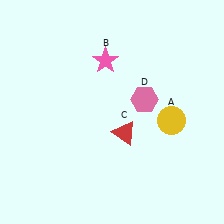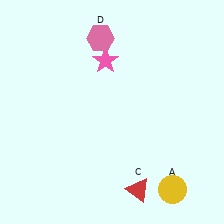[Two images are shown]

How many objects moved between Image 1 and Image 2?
3 objects moved between the two images.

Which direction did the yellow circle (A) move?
The yellow circle (A) moved down.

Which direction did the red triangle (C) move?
The red triangle (C) moved down.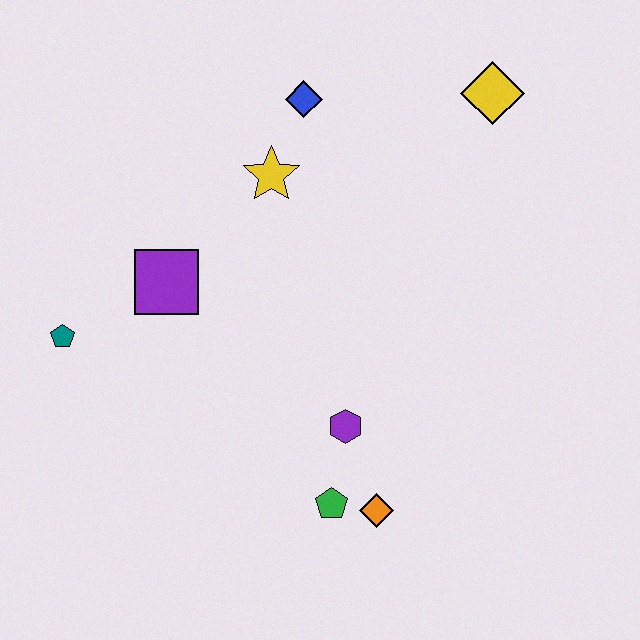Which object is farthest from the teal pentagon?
The yellow diamond is farthest from the teal pentagon.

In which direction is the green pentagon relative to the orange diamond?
The green pentagon is to the left of the orange diamond.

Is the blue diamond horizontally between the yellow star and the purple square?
No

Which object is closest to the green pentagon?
The orange diamond is closest to the green pentagon.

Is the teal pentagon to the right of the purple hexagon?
No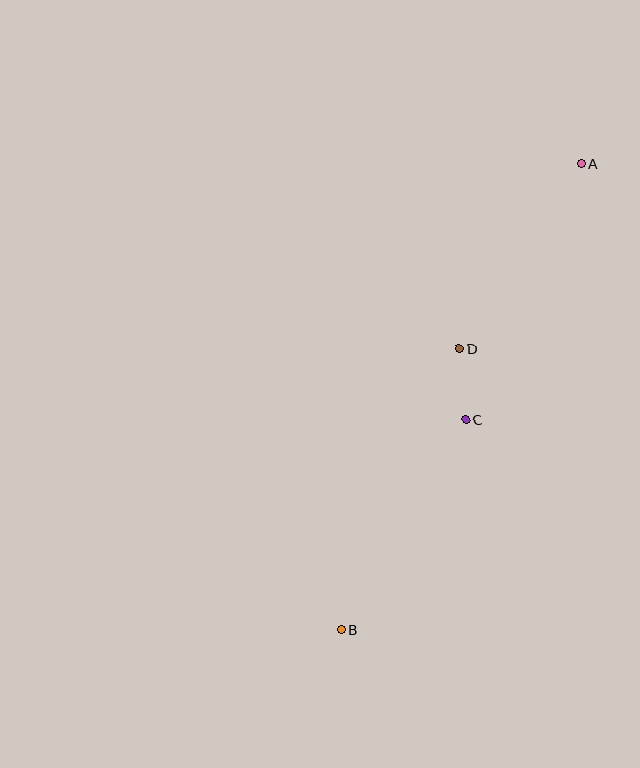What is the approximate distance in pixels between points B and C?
The distance between B and C is approximately 243 pixels.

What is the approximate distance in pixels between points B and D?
The distance between B and D is approximately 304 pixels.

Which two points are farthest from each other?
Points A and B are farthest from each other.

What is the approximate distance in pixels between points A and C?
The distance between A and C is approximately 281 pixels.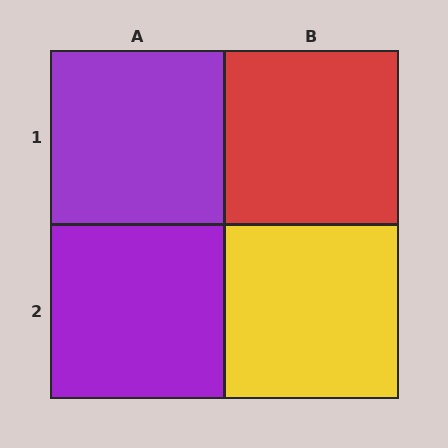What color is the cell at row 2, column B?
Yellow.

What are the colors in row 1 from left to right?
Purple, red.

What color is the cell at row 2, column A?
Purple.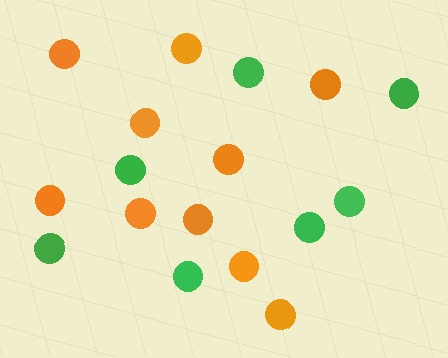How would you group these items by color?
There are 2 groups: one group of green circles (7) and one group of orange circles (10).